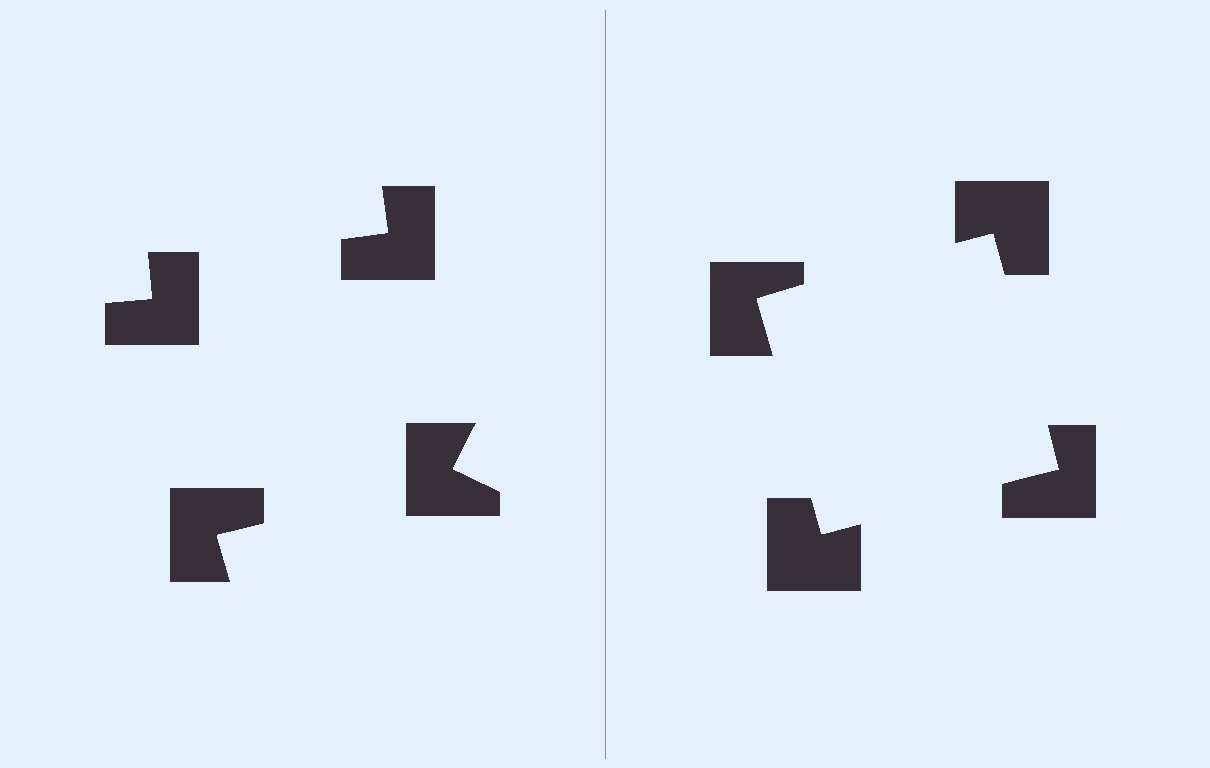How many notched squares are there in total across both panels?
8 — 4 on each side.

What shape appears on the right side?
An illusory square.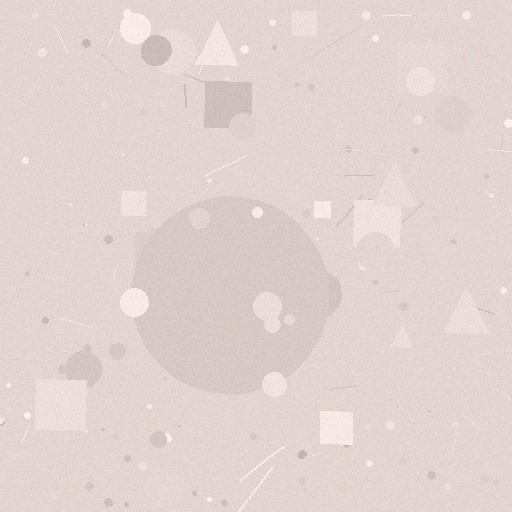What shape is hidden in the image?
A circle is hidden in the image.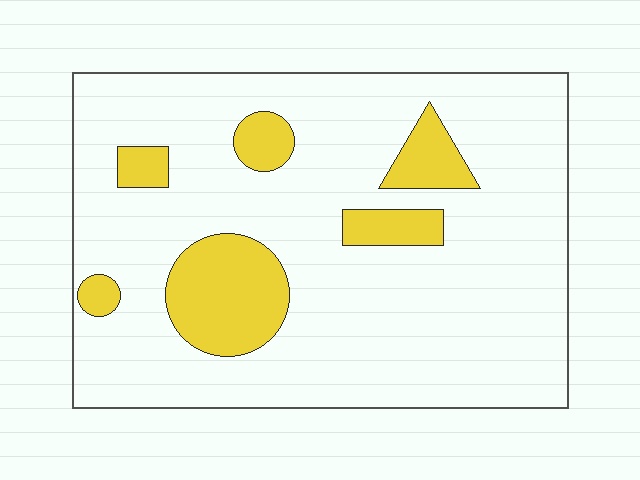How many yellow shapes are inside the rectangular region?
6.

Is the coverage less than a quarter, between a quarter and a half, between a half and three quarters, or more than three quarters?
Less than a quarter.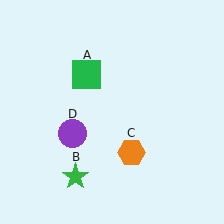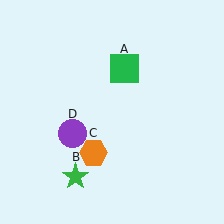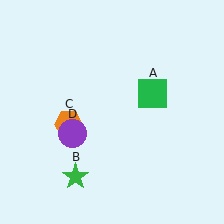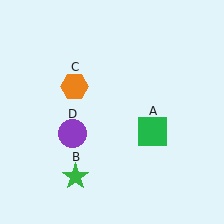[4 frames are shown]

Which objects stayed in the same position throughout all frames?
Green star (object B) and purple circle (object D) remained stationary.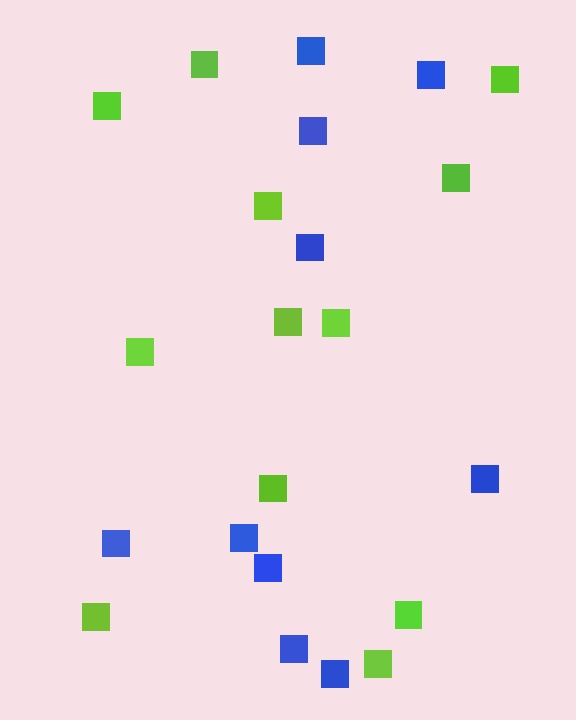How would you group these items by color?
There are 2 groups: one group of blue squares (10) and one group of lime squares (12).